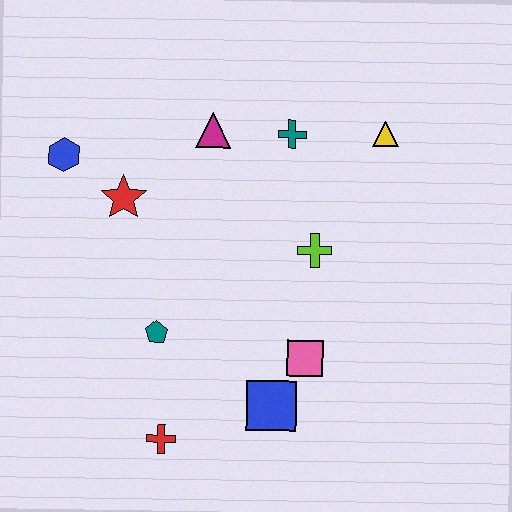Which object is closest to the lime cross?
The pink square is closest to the lime cross.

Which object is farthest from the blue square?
The blue hexagon is farthest from the blue square.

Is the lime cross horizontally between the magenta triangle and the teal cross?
No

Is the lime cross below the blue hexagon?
Yes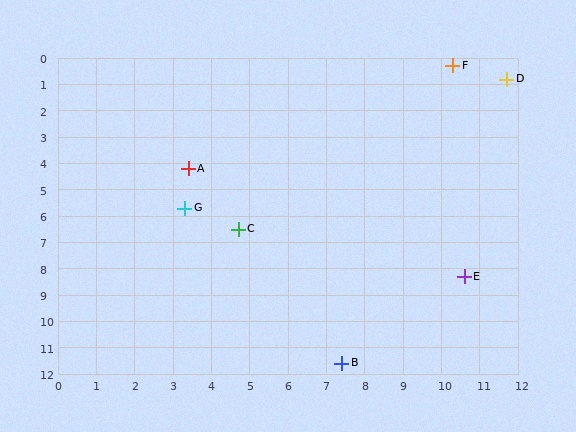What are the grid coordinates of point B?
Point B is at approximately (7.4, 11.6).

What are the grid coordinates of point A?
Point A is at approximately (3.4, 4.2).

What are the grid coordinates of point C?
Point C is at approximately (4.7, 6.5).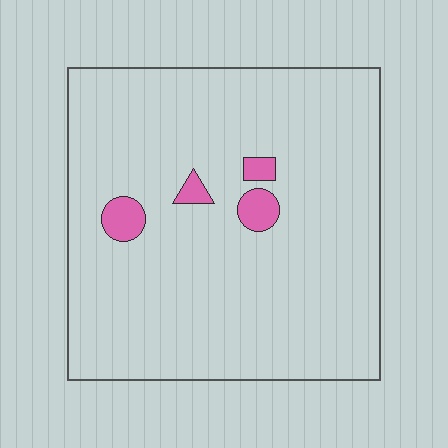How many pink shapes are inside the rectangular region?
4.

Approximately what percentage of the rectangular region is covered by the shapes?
Approximately 5%.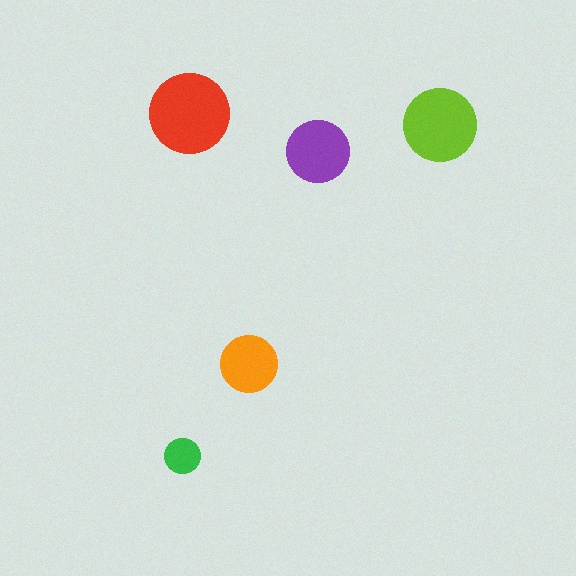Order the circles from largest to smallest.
the red one, the lime one, the purple one, the orange one, the green one.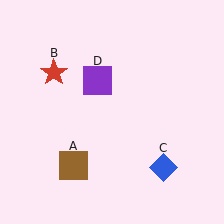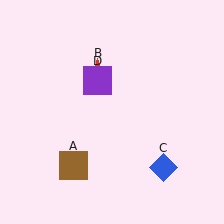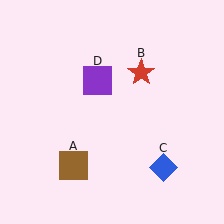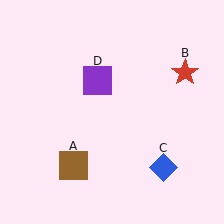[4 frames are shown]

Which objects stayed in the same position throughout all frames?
Brown square (object A) and blue diamond (object C) and purple square (object D) remained stationary.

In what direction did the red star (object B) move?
The red star (object B) moved right.